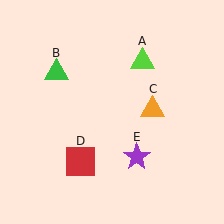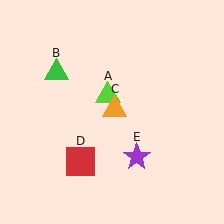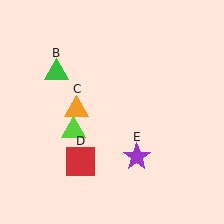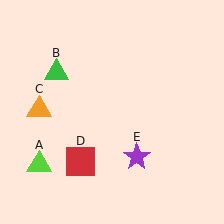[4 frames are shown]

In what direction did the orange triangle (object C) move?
The orange triangle (object C) moved left.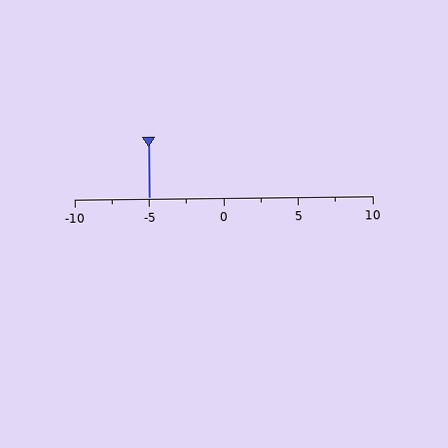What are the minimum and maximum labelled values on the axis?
The axis runs from -10 to 10.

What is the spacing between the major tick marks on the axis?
The major ticks are spaced 5 apart.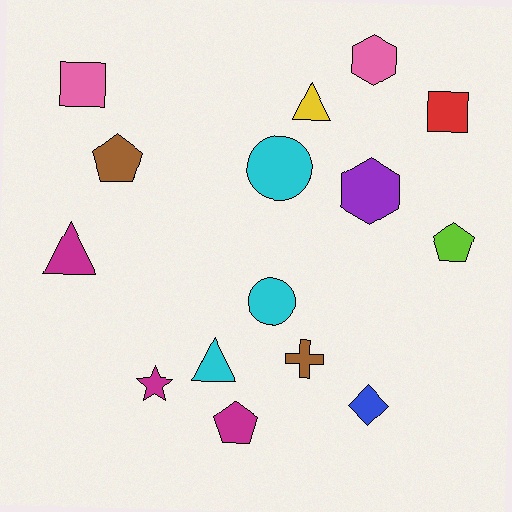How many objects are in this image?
There are 15 objects.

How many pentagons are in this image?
There are 3 pentagons.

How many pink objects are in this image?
There are 2 pink objects.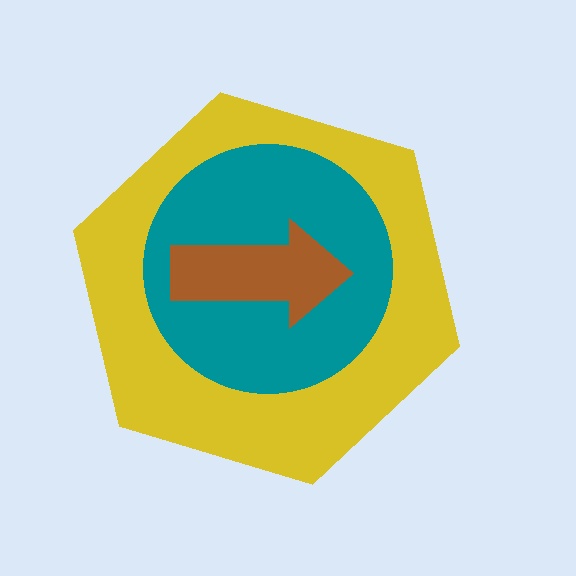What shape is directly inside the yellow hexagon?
The teal circle.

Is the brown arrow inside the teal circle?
Yes.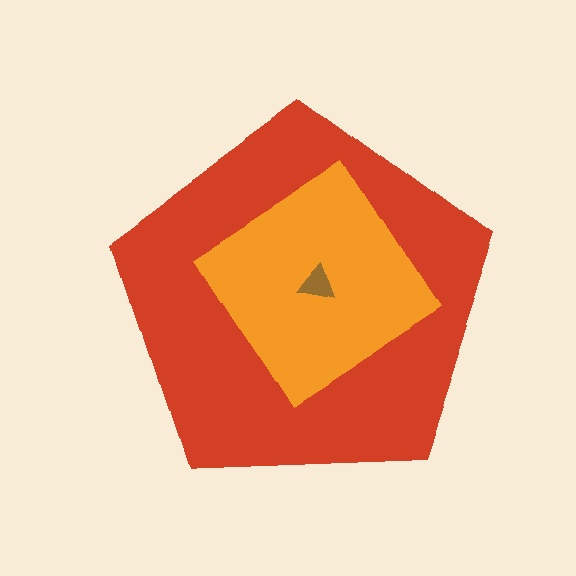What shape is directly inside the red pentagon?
The orange diamond.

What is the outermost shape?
The red pentagon.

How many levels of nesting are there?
3.